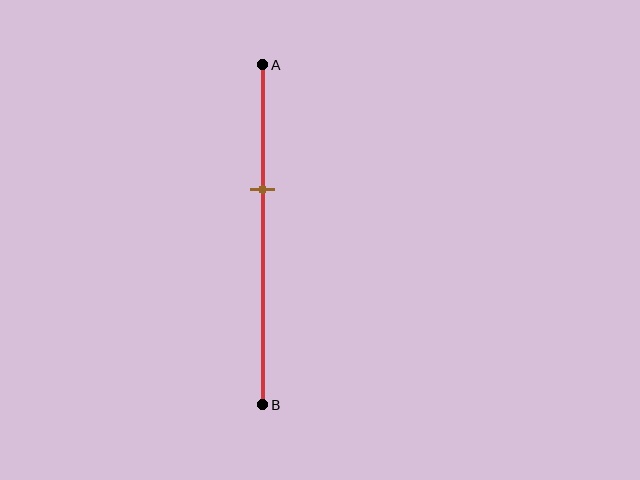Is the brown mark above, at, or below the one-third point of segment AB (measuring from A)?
The brown mark is below the one-third point of segment AB.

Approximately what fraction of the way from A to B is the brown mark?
The brown mark is approximately 35% of the way from A to B.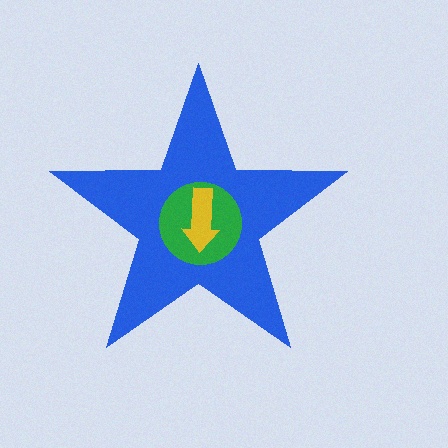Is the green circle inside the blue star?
Yes.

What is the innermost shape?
The yellow arrow.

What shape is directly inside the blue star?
The green circle.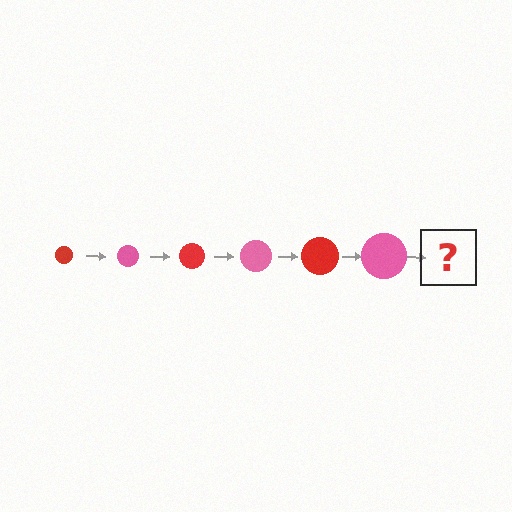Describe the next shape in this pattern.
It should be a red circle, larger than the previous one.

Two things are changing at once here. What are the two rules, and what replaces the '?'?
The two rules are that the circle grows larger each step and the color cycles through red and pink. The '?' should be a red circle, larger than the previous one.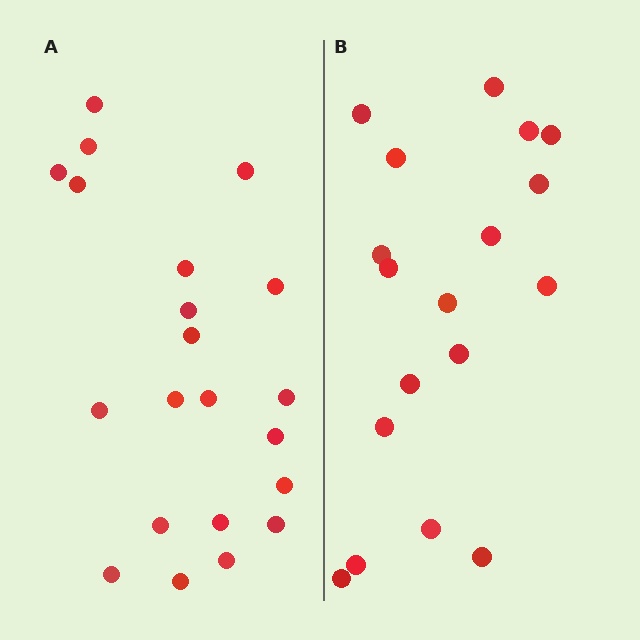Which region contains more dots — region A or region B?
Region A (the left region) has more dots.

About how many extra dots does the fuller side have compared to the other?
Region A has just a few more — roughly 2 or 3 more dots than region B.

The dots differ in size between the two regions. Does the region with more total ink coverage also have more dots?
No. Region B has more total ink coverage because its dots are larger, but region A actually contains more individual dots. Total area can be misleading — the number of items is what matters here.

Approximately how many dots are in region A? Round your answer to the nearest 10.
About 20 dots. (The exact count is 21, which rounds to 20.)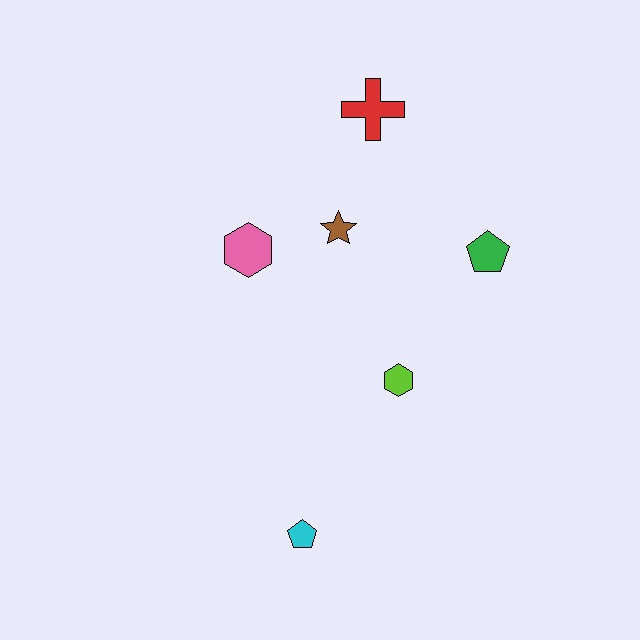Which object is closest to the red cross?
The brown star is closest to the red cross.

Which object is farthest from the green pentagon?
The cyan pentagon is farthest from the green pentagon.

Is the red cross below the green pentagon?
No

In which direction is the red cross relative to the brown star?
The red cross is above the brown star.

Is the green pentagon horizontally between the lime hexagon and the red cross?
No